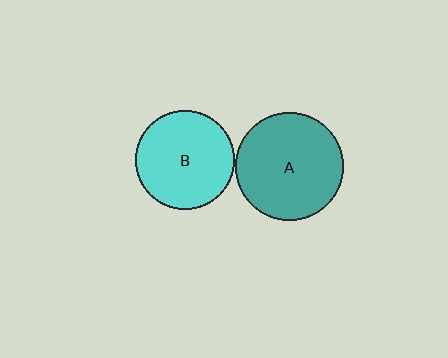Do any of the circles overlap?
No, none of the circles overlap.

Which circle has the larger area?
Circle A (teal).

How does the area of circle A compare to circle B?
Approximately 1.2 times.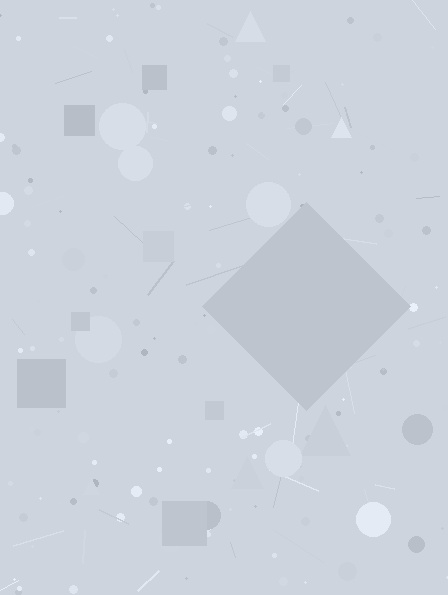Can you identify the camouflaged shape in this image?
The camouflaged shape is a diamond.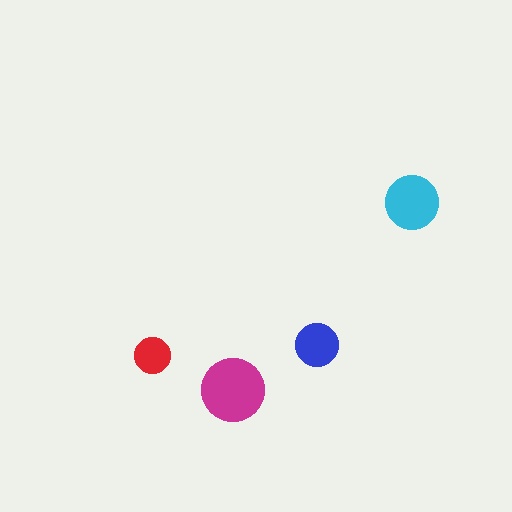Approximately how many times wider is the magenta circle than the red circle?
About 2 times wider.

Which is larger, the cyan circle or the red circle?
The cyan one.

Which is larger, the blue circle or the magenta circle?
The magenta one.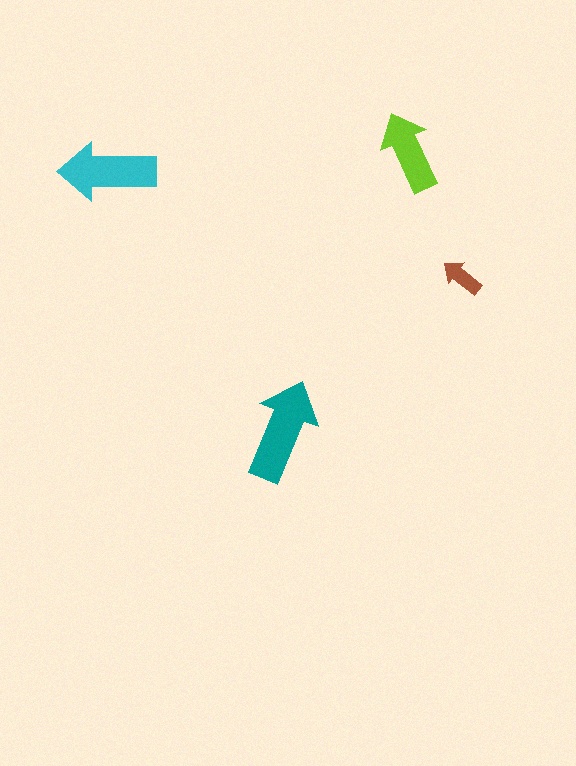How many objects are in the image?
There are 4 objects in the image.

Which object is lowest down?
The teal arrow is bottommost.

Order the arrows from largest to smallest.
the teal one, the cyan one, the lime one, the brown one.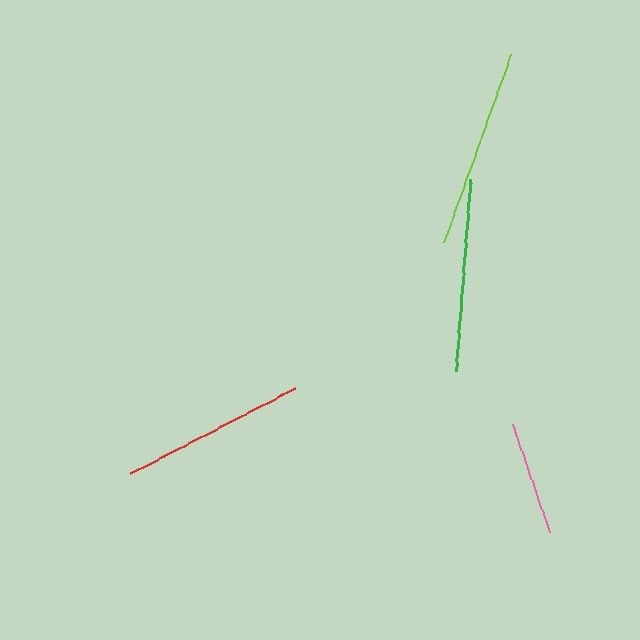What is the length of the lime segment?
The lime segment is approximately 199 pixels long.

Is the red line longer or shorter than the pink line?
The red line is longer than the pink line.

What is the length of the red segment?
The red segment is approximately 186 pixels long.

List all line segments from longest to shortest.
From longest to shortest: lime, green, red, pink.